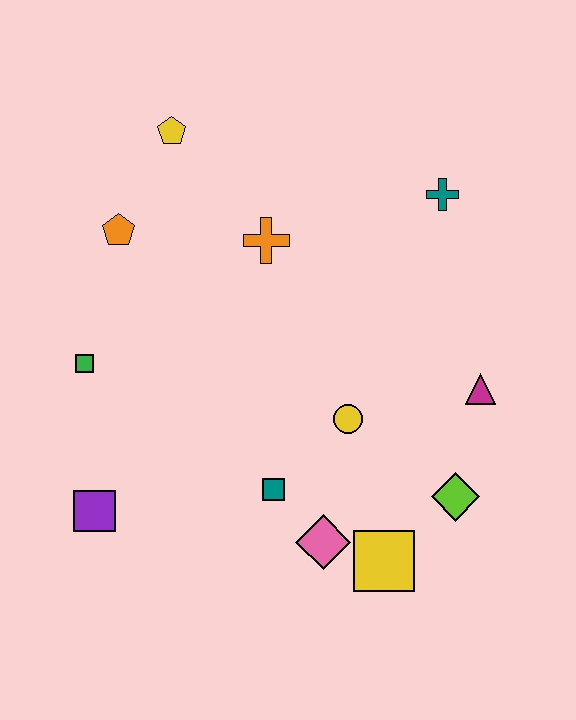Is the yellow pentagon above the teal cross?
Yes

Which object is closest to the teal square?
The pink diamond is closest to the teal square.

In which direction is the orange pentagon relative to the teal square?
The orange pentagon is above the teal square.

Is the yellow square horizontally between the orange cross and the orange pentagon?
No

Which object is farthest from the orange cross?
The yellow square is farthest from the orange cross.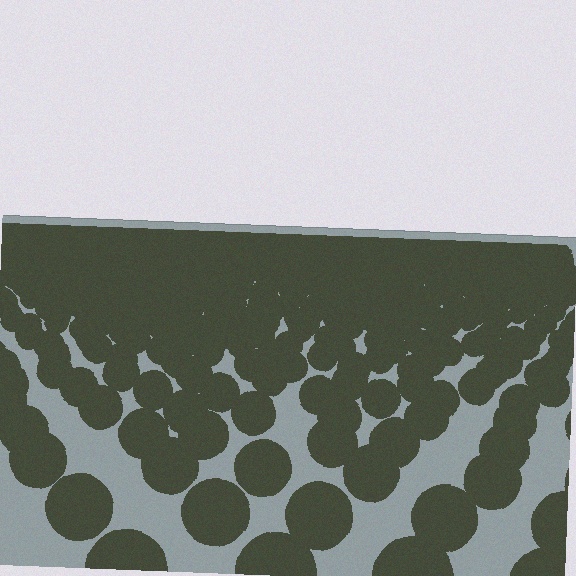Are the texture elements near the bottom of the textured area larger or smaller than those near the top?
Larger. Near the bottom, elements are closer to the viewer and appear at a bigger on-screen size.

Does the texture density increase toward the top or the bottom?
Density increases toward the top.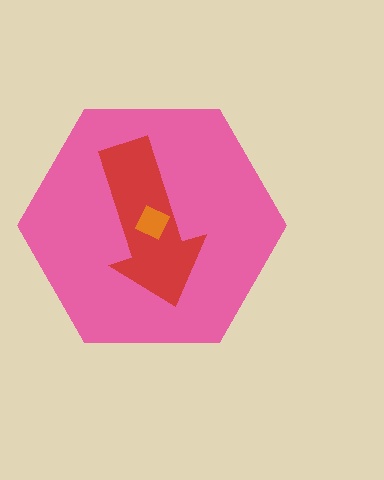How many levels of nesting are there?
3.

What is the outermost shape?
The pink hexagon.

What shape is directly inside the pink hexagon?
The red arrow.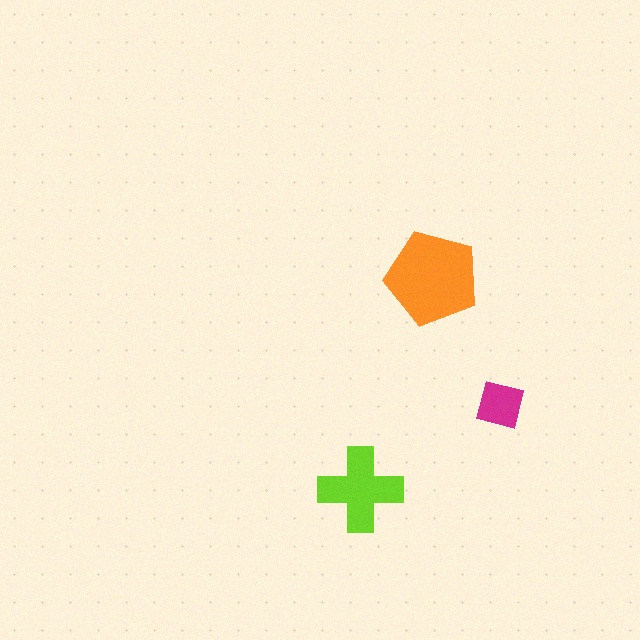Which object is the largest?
The orange pentagon.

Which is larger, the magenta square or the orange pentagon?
The orange pentagon.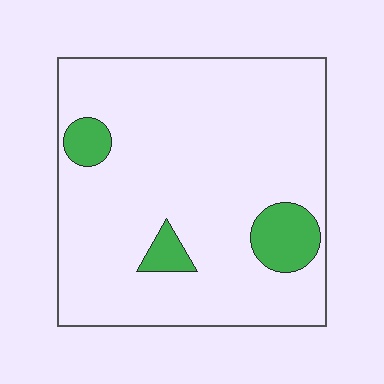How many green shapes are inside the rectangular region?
3.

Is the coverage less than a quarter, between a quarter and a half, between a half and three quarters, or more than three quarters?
Less than a quarter.